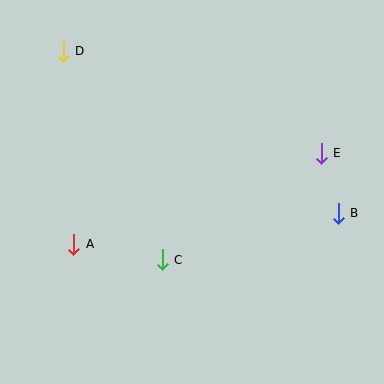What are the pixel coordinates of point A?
Point A is at (74, 244).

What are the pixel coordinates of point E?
Point E is at (321, 153).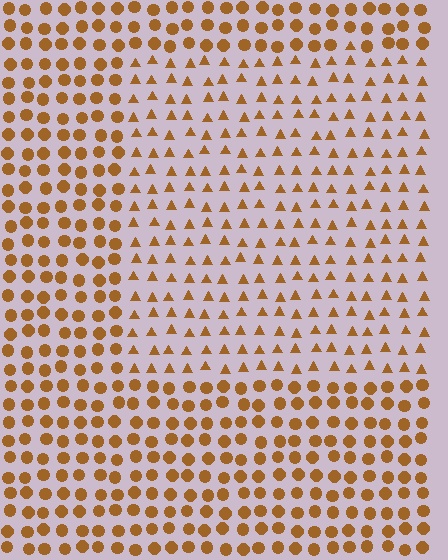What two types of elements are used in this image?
The image uses triangles inside the rectangle region and circles outside it.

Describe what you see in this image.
The image is filled with small brown elements arranged in a uniform grid. A rectangle-shaped region contains triangles, while the surrounding area contains circles. The boundary is defined purely by the change in element shape.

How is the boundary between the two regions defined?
The boundary is defined by a change in element shape: triangles inside vs. circles outside. All elements share the same color and spacing.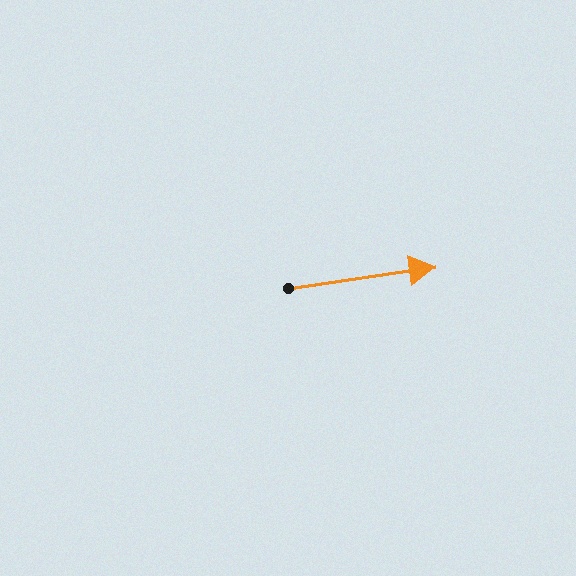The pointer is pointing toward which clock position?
Roughly 3 o'clock.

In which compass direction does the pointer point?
East.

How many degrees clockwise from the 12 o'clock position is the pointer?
Approximately 82 degrees.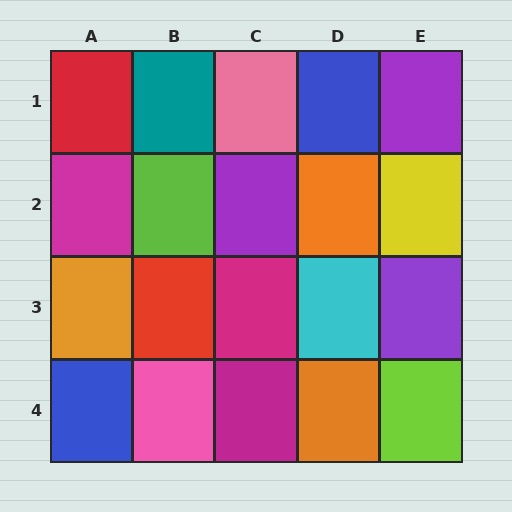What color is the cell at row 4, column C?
Magenta.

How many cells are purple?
3 cells are purple.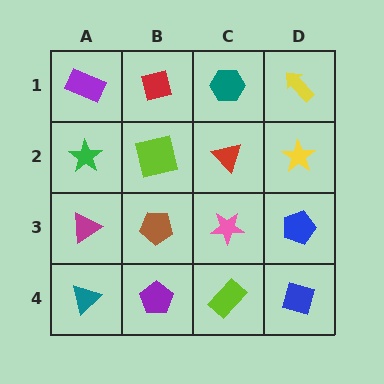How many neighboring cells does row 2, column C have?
4.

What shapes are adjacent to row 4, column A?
A magenta triangle (row 3, column A), a purple pentagon (row 4, column B).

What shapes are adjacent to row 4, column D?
A blue pentagon (row 3, column D), a lime rectangle (row 4, column C).